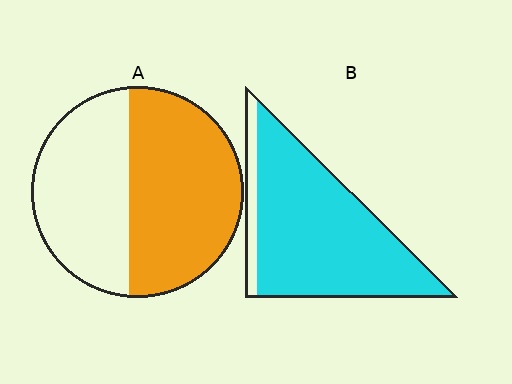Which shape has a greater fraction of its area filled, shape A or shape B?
Shape B.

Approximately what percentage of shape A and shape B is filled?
A is approximately 55% and B is approximately 90%.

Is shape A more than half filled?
Yes.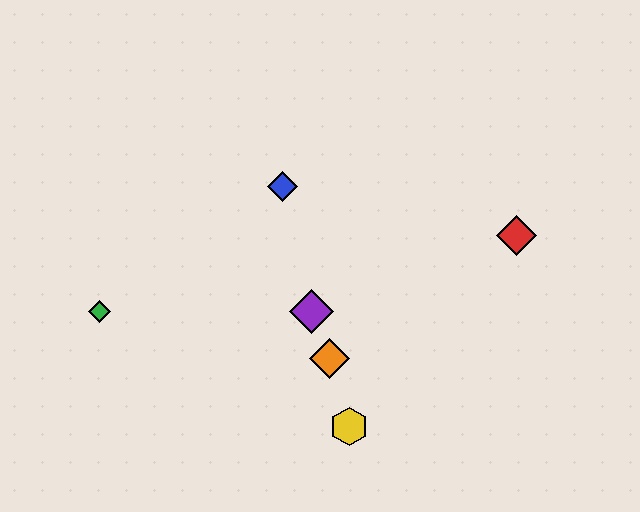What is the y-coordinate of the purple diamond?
The purple diamond is at y≈311.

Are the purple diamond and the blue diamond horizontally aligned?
No, the purple diamond is at y≈311 and the blue diamond is at y≈186.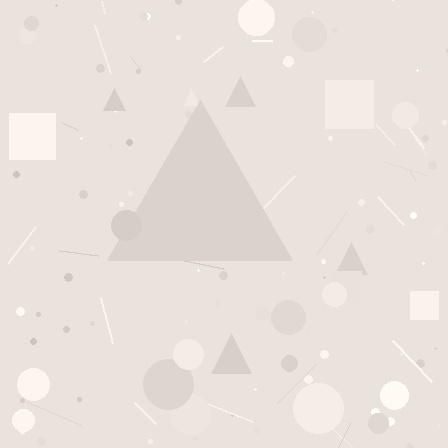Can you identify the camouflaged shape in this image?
The camouflaged shape is a triangle.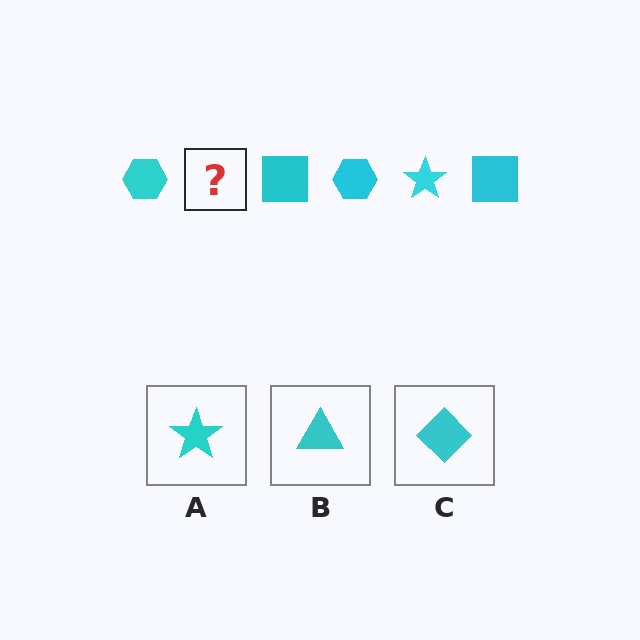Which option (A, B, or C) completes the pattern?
A.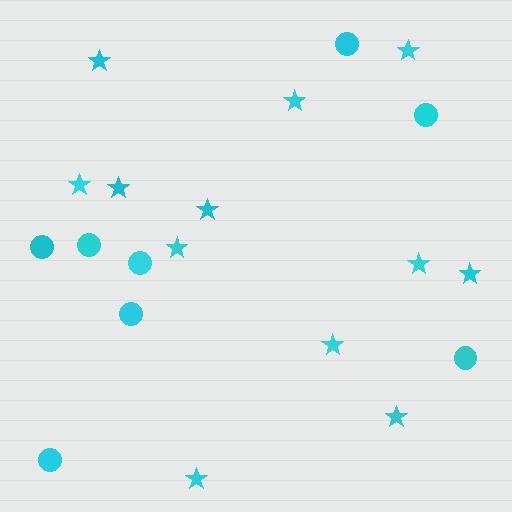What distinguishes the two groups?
There are 2 groups: one group of stars (12) and one group of circles (8).